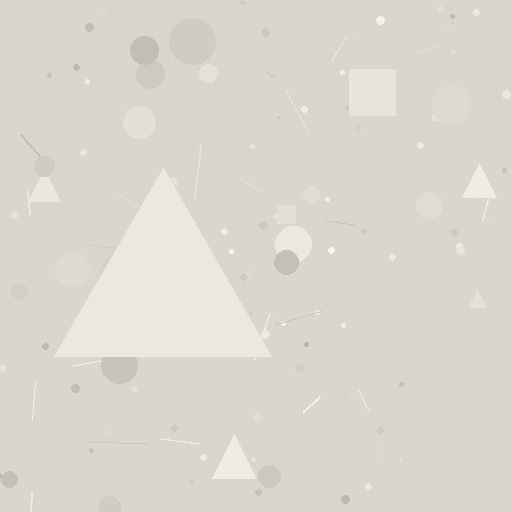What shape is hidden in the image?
A triangle is hidden in the image.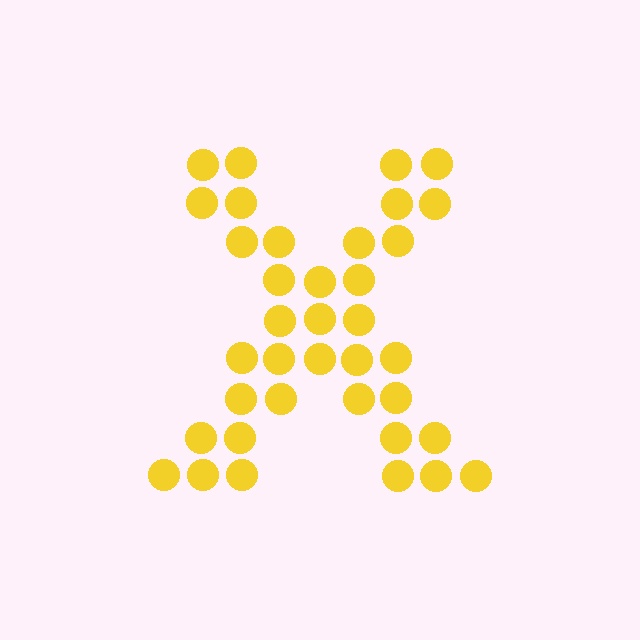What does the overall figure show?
The overall figure shows the letter X.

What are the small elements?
The small elements are circles.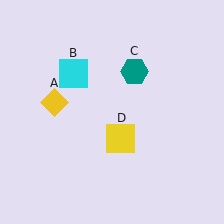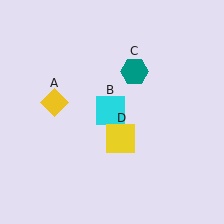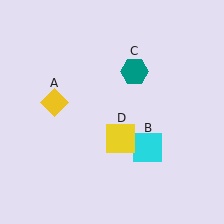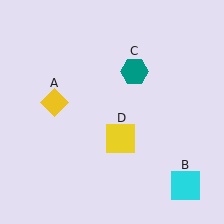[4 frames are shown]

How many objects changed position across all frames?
1 object changed position: cyan square (object B).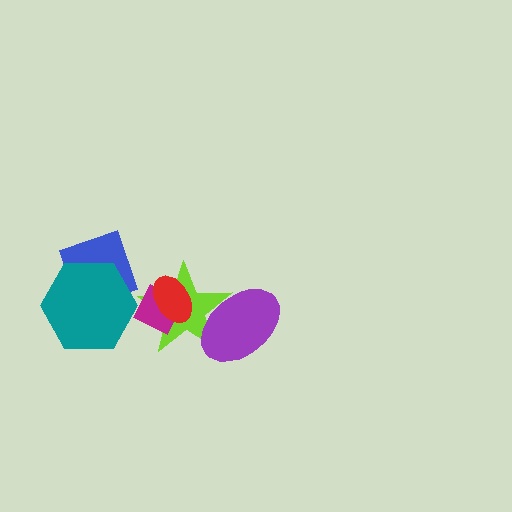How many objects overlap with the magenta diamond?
2 objects overlap with the magenta diamond.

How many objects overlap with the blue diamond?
1 object overlaps with the blue diamond.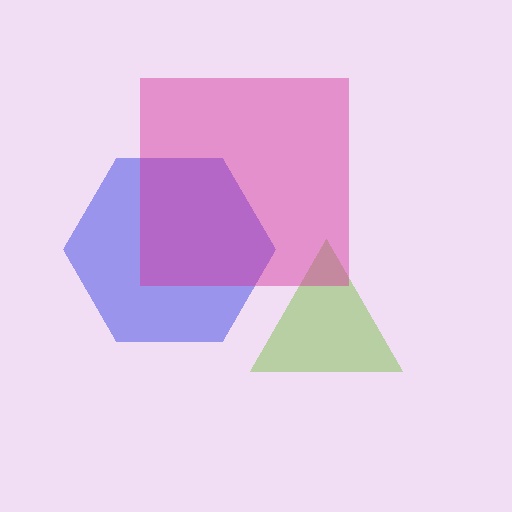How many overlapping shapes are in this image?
There are 3 overlapping shapes in the image.